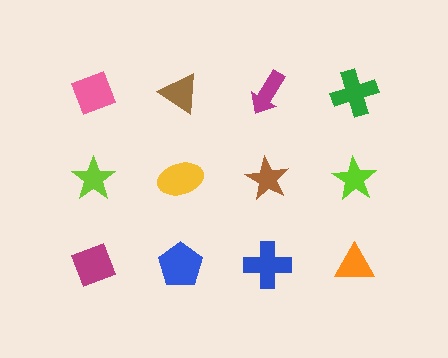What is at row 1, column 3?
A magenta arrow.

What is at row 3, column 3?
A blue cross.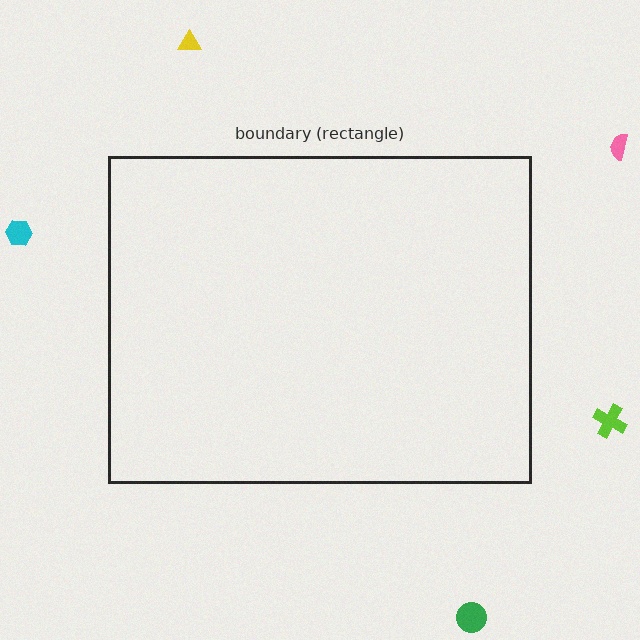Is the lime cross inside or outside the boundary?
Outside.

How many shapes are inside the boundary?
0 inside, 5 outside.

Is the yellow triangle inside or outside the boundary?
Outside.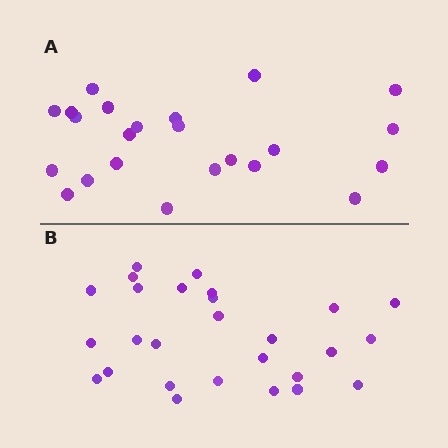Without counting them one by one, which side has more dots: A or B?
Region B (the bottom region) has more dots.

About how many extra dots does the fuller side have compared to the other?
Region B has about 4 more dots than region A.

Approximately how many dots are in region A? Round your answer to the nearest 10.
About 20 dots. (The exact count is 23, which rounds to 20.)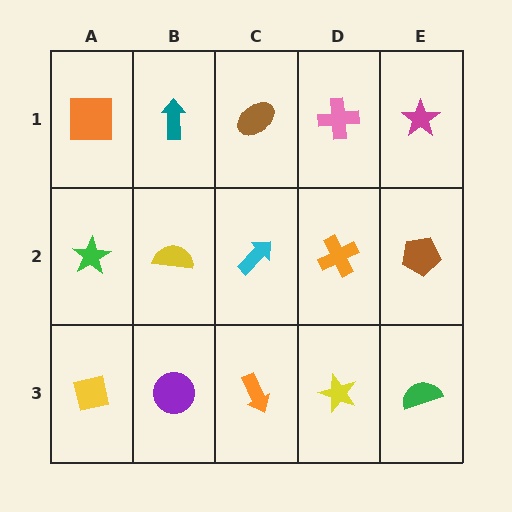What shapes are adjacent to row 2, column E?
A magenta star (row 1, column E), a green semicircle (row 3, column E), an orange cross (row 2, column D).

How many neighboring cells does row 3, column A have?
2.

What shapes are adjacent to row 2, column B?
A teal arrow (row 1, column B), a purple circle (row 3, column B), a green star (row 2, column A), a cyan arrow (row 2, column C).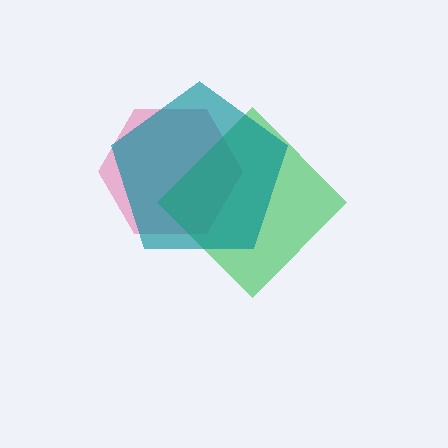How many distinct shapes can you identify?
There are 3 distinct shapes: a pink hexagon, a green diamond, a teal pentagon.